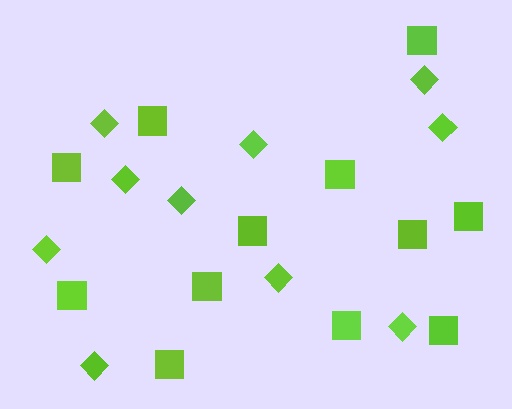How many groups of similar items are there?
There are 2 groups: one group of diamonds (10) and one group of squares (12).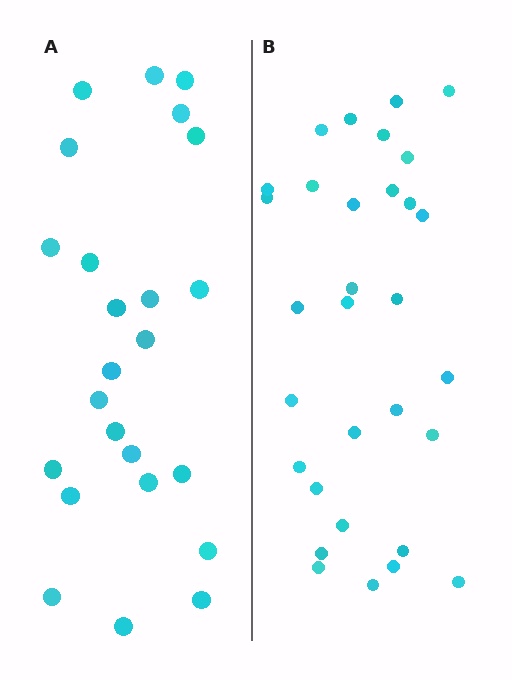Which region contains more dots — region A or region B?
Region B (the right region) has more dots.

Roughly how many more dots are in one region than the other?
Region B has roughly 8 or so more dots than region A.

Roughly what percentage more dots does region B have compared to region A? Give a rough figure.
About 30% more.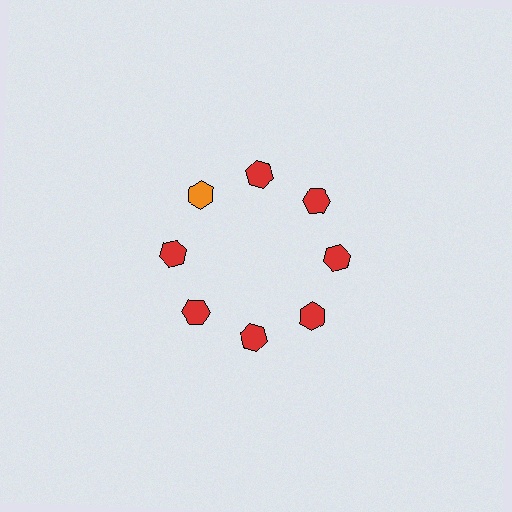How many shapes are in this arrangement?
There are 8 shapes arranged in a ring pattern.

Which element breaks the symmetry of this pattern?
The orange hexagon at roughly the 10 o'clock position breaks the symmetry. All other shapes are red hexagons.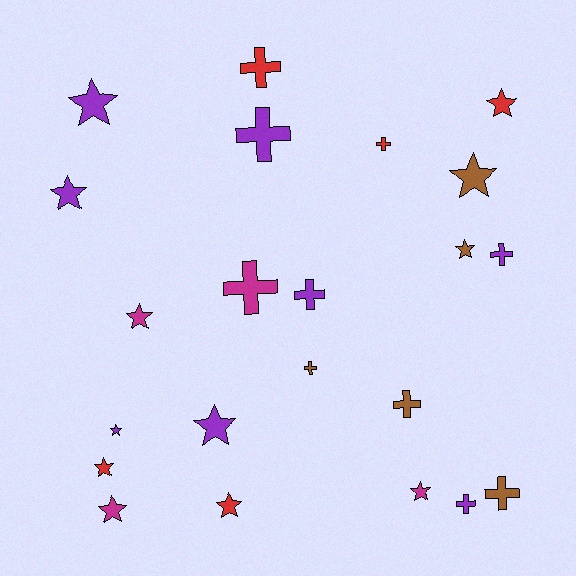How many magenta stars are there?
There are 3 magenta stars.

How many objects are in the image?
There are 22 objects.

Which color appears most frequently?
Purple, with 8 objects.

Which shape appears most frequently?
Star, with 12 objects.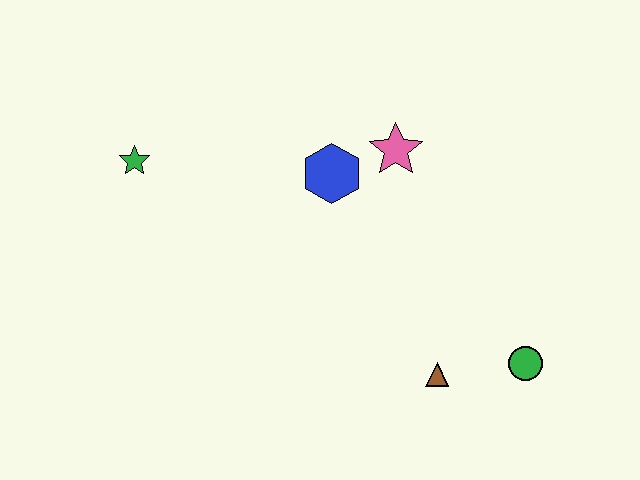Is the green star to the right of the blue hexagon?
No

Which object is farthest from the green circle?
The green star is farthest from the green circle.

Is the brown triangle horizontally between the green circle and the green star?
Yes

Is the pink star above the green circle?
Yes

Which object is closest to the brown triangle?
The green circle is closest to the brown triangle.